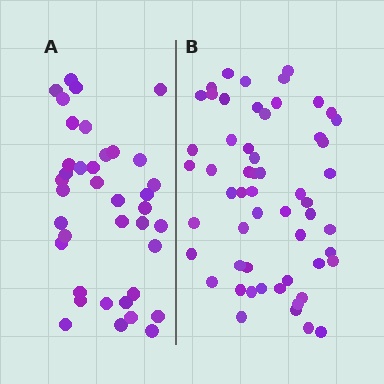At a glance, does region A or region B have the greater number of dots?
Region B (the right region) has more dots.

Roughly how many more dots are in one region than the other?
Region B has approximately 20 more dots than region A.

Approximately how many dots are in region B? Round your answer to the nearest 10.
About 60 dots. (The exact count is 56, which rounds to 60.)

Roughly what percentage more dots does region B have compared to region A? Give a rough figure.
About 45% more.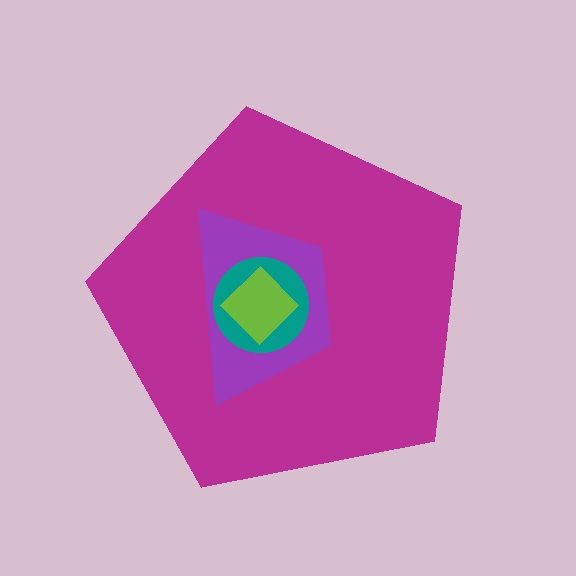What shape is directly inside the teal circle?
The lime diamond.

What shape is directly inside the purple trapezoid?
The teal circle.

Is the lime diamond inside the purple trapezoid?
Yes.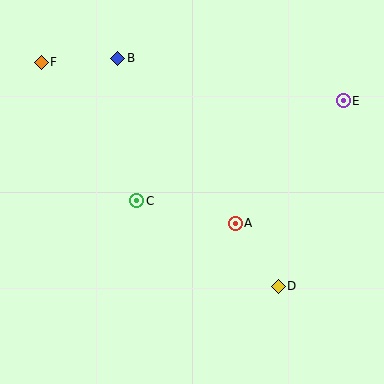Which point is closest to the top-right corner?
Point E is closest to the top-right corner.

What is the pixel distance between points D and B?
The distance between D and B is 279 pixels.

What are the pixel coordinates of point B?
Point B is at (118, 58).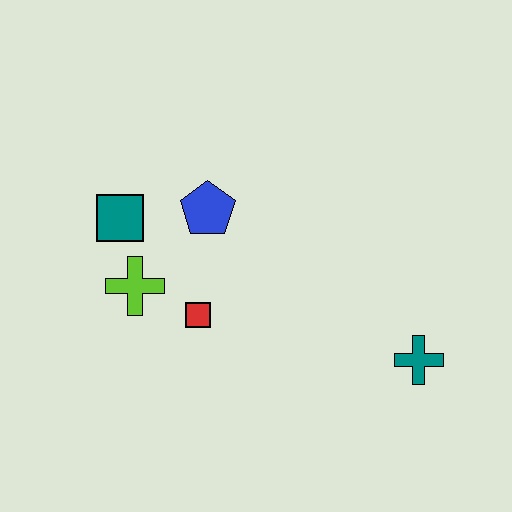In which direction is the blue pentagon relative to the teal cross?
The blue pentagon is to the left of the teal cross.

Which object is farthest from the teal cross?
The teal square is farthest from the teal cross.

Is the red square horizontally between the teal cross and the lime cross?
Yes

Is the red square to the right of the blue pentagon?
No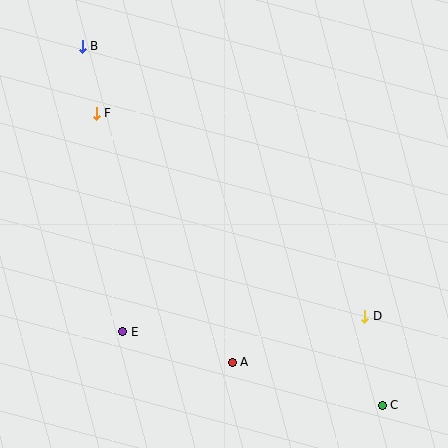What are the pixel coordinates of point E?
Point E is at (123, 332).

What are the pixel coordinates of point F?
Point F is at (96, 113).